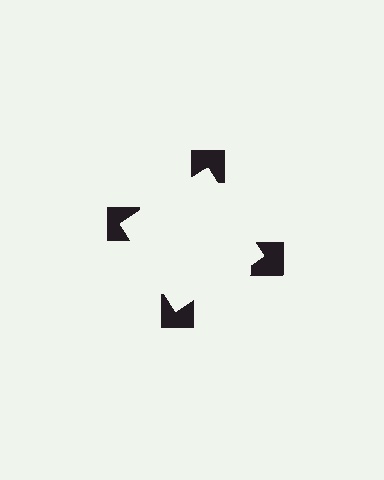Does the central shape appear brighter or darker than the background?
It typically appears slightly brighter than the background, even though no actual brightness change is drawn.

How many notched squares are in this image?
There are 4 — one at each vertex of the illusory square.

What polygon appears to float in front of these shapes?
An illusory square — its edges are inferred from the aligned wedge cuts in the notched squares, not physically drawn.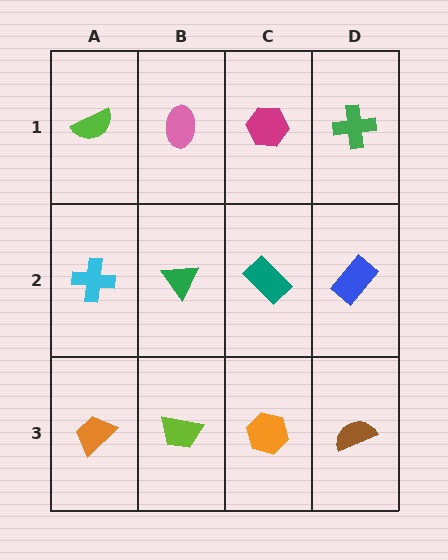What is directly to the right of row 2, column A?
A green triangle.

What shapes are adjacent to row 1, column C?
A teal rectangle (row 2, column C), a pink ellipse (row 1, column B), a green cross (row 1, column D).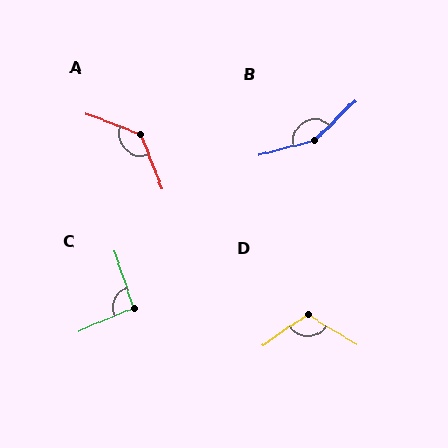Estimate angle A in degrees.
Approximately 132 degrees.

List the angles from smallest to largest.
C (94°), D (116°), A (132°), B (150°).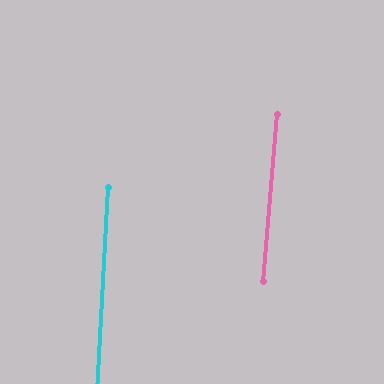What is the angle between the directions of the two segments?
Approximately 2 degrees.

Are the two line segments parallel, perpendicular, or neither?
Parallel — their directions differ by only 1.7°.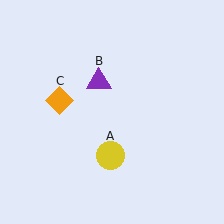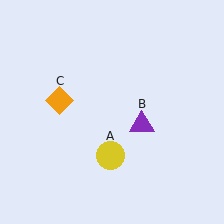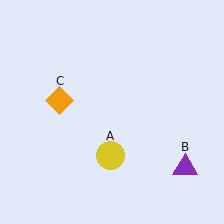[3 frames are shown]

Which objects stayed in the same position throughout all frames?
Yellow circle (object A) and orange diamond (object C) remained stationary.